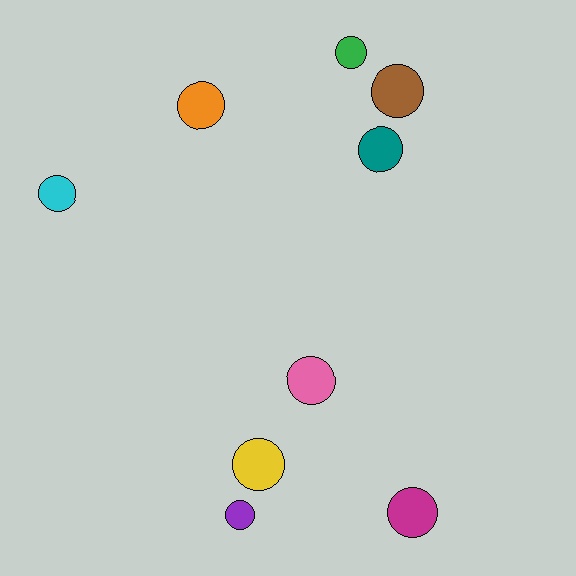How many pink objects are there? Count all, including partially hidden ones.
There is 1 pink object.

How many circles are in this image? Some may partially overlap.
There are 9 circles.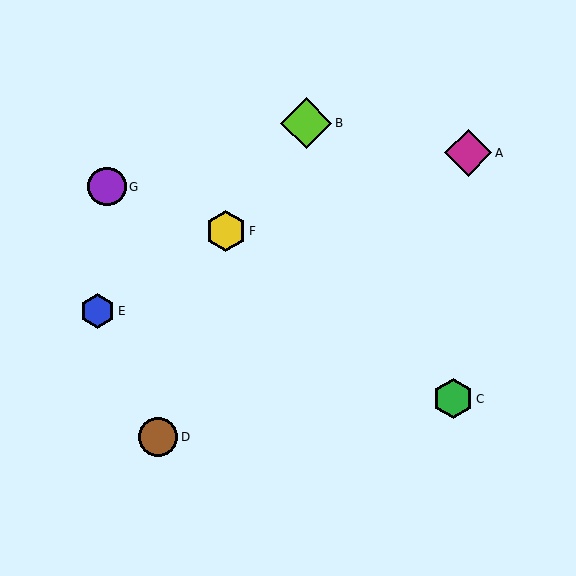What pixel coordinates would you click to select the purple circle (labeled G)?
Click at (107, 187) to select the purple circle G.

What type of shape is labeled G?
Shape G is a purple circle.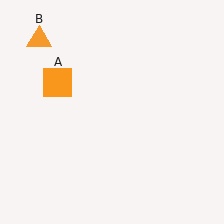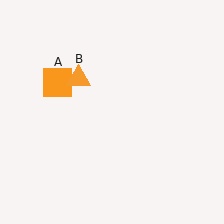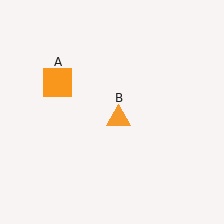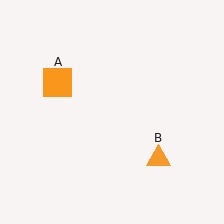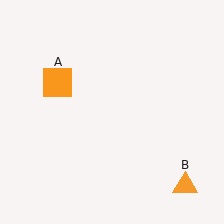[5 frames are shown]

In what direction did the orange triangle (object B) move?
The orange triangle (object B) moved down and to the right.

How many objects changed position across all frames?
1 object changed position: orange triangle (object B).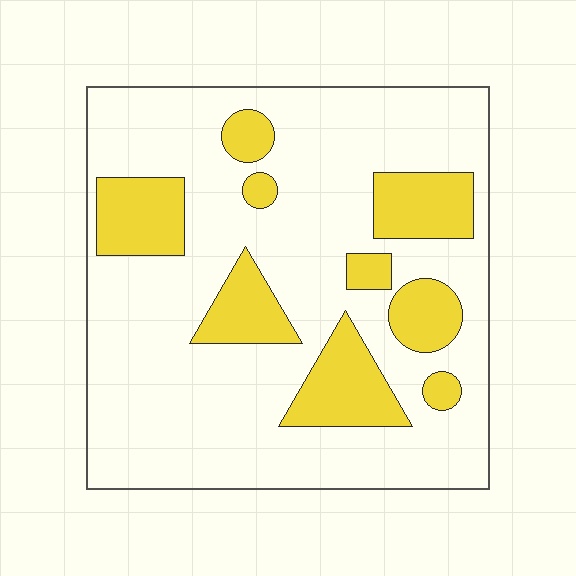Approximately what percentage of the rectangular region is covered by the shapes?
Approximately 25%.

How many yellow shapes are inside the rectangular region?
9.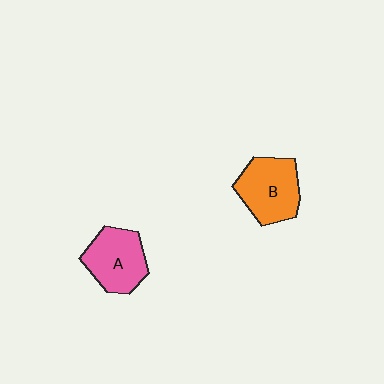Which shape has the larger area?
Shape B (orange).